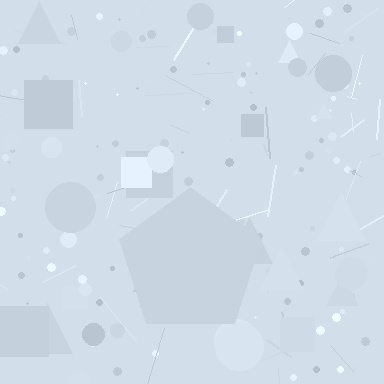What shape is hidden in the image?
A pentagon is hidden in the image.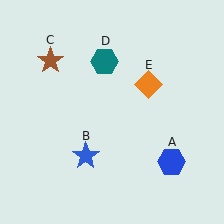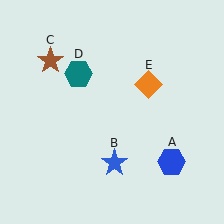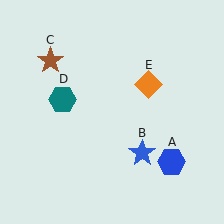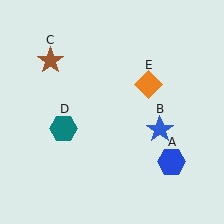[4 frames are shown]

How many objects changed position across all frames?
2 objects changed position: blue star (object B), teal hexagon (object D).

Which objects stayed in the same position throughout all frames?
Blue hexagon (object A) and brown star (object C) and orange diamond (object E) remained stationary.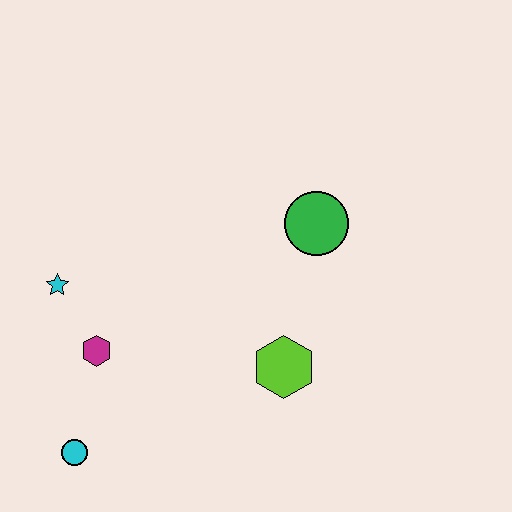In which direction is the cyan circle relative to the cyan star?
The cyan circle is below the cyan star.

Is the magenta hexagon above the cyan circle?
Yes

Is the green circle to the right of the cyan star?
Yes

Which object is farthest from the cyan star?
The green circle is farthest from the cyan star.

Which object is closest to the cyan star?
The magenta hexagon is closest to the cyan star.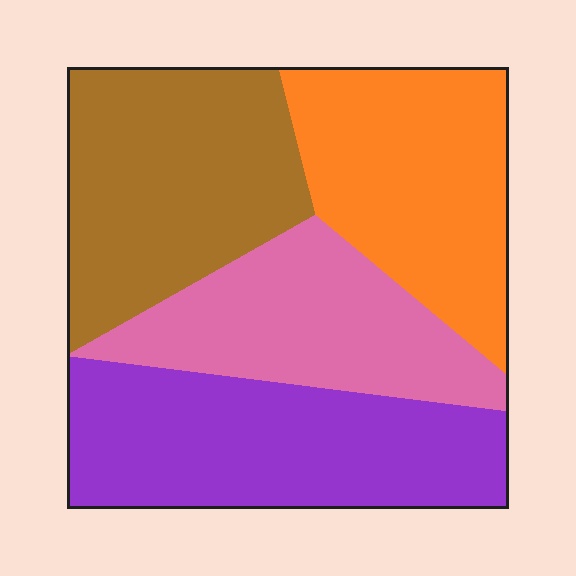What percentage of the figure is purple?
Purple takes up about one quarter (1/4) of the figure.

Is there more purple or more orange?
Purple.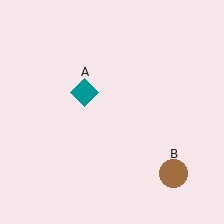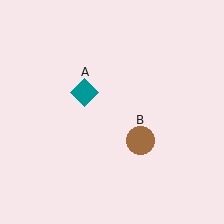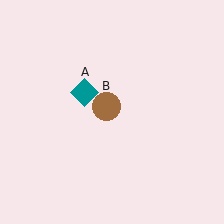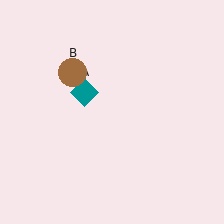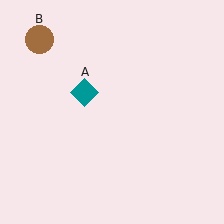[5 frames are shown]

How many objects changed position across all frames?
1 object changed position: brown circle (object B).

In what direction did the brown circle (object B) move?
The brown circle (object B) moved up and to the left.